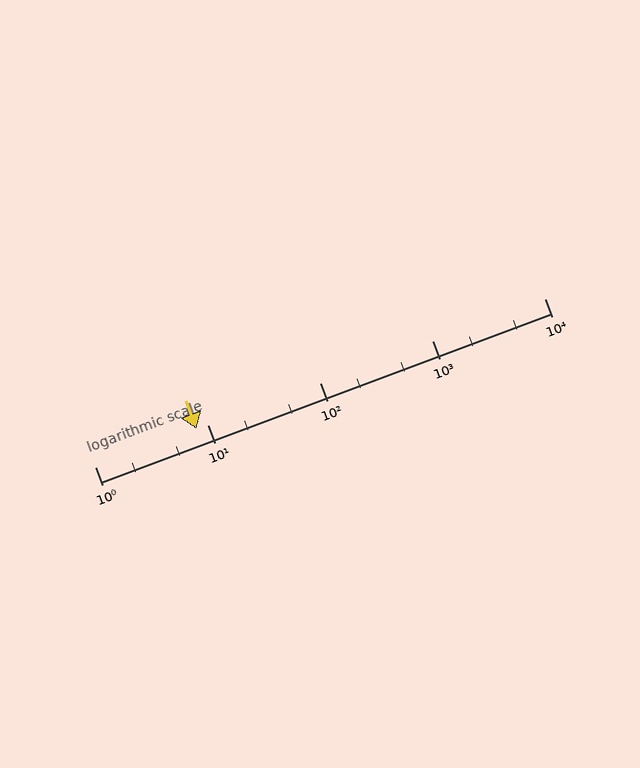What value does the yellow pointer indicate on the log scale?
The pointer indicates approximately 8.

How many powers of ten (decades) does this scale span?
The scale spans 4 decades, from 1 to 10000.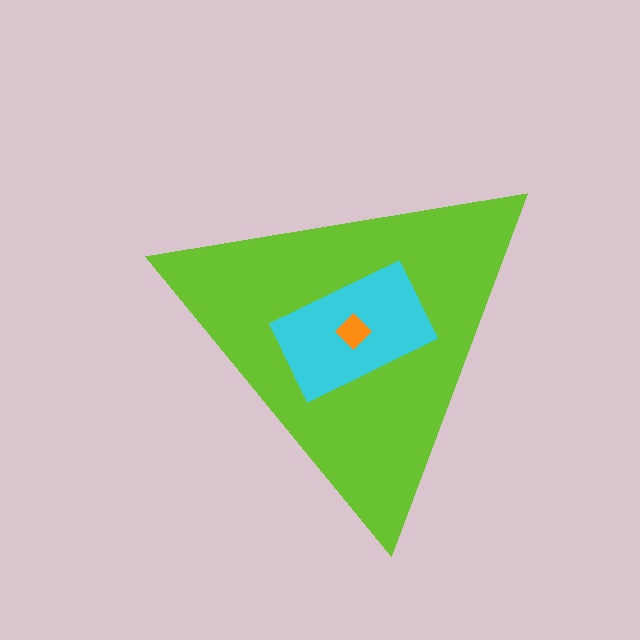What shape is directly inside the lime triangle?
The cyan rectangle.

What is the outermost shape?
The lime triangle.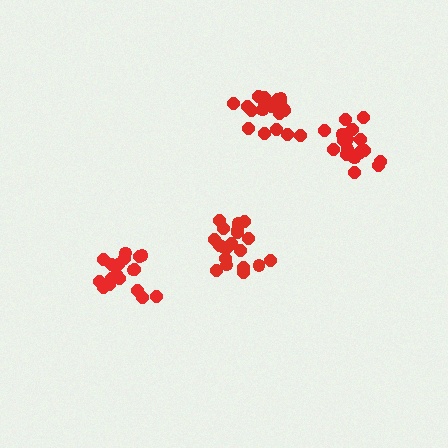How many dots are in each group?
Group 1: 19 dots, Group 2: 20 dots, Group 3: 18 dots, Group 4: 19 dots (76 total).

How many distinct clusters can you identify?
There are 4 distinct clusters.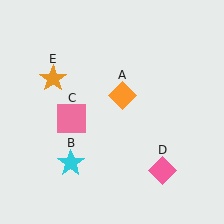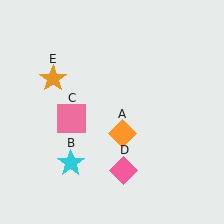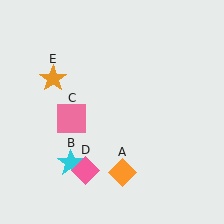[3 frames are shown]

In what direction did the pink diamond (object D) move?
The pink diamond (object D) moved left.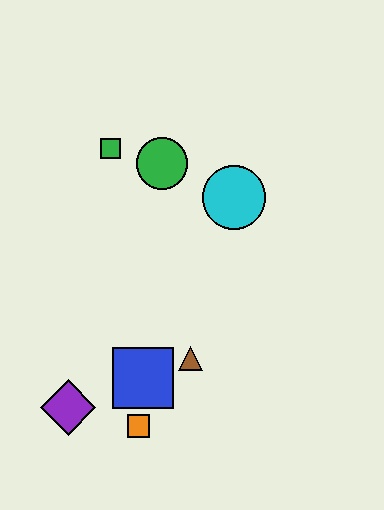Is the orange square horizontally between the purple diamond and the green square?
No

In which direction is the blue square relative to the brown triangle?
The blue square is to the left of the brown triangle.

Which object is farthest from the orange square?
The green square is farthest from the orange square.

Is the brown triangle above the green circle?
No